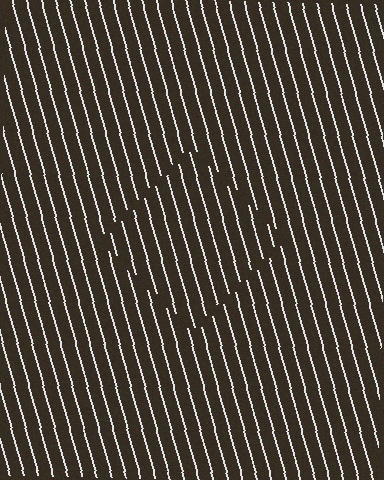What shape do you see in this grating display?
An illusory square. The interior of the shape contains the same grating, shifted by half a period — the contour is defined by the phase discontinuity where line-ends from the inner and outer gratings abut.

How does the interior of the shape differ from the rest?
The interior of the shape contains the same grating, shifted by half a period — the contour is defined by the phase discontinuity where line-ends from the inner and outer gratings abut.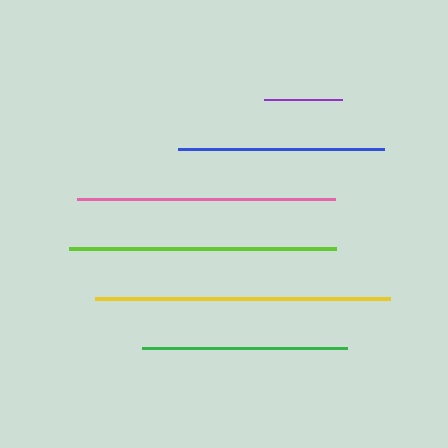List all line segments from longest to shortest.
From longest to shortest: yellow, lime, pink, blue, green, purple.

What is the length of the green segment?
The green segment is approximately 205 pixels long.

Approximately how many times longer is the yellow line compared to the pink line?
The yellow line is approximately 1.1 times the length of the pink line.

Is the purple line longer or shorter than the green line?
The green line is longer than the purple line.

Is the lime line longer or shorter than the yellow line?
The yellow line is longer than the lime line.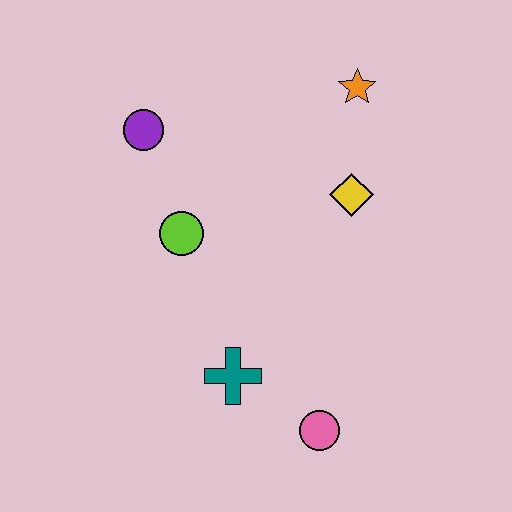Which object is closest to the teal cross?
The pink circle is closest to the teal cross.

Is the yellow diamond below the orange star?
Yes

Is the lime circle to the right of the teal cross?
No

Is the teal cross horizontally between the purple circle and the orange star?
Yes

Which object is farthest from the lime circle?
The pink circle is farthest from the lime circle.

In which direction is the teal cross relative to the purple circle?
The teal cross is below the purple circle.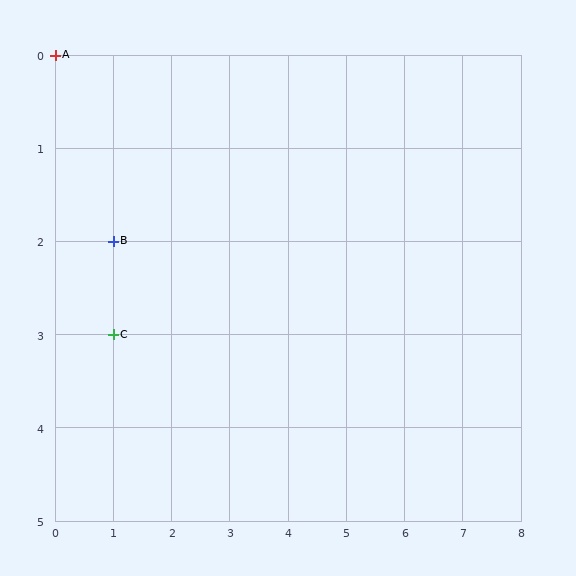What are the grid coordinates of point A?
Point A is at grid coordinates (0, 0).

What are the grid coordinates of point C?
Point C is at grid coordinates (1, 3).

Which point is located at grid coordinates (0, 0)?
Point A is at (0, 0).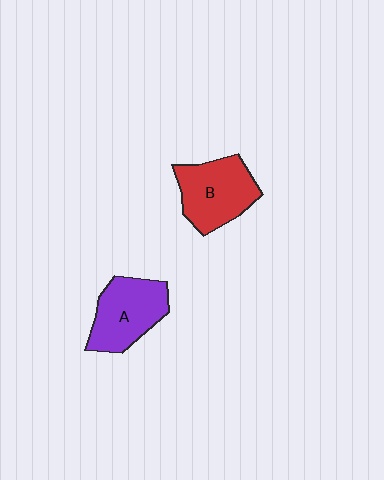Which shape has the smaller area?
Shape A (purple).